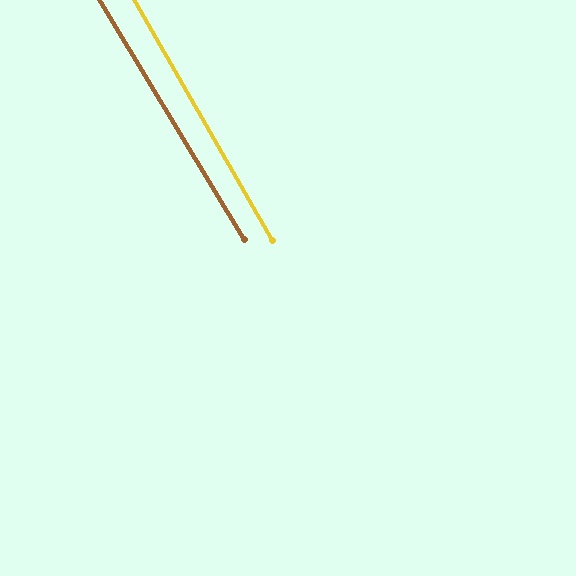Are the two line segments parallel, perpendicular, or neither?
Parallel — their directions differ by only 1.4°.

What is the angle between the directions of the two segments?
Approximately 1 degree.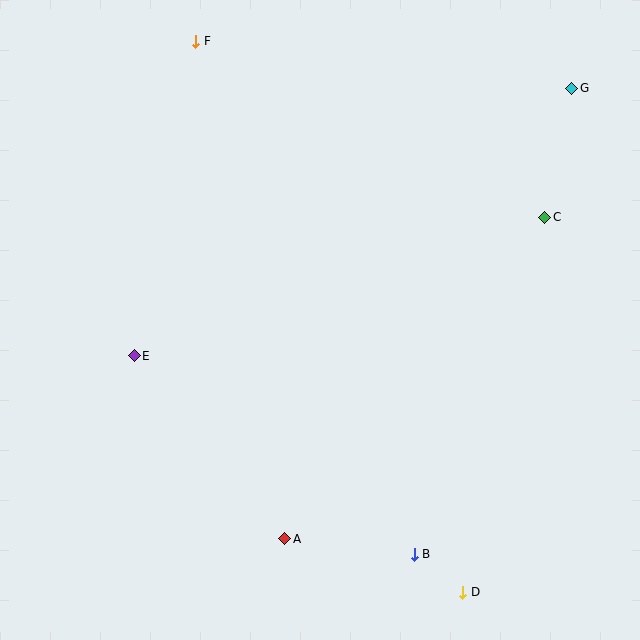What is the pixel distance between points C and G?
The distance between C and G is 132 pixels.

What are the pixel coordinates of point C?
Point C is at (545, 217).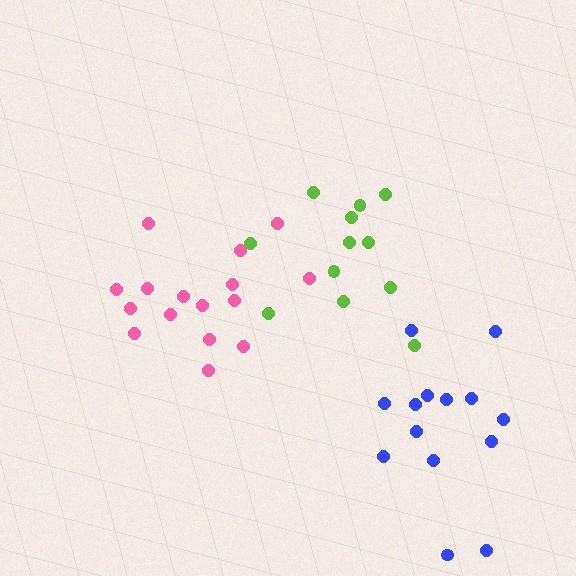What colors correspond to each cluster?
The clusters are colored: lime, pink, blue.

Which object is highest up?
The lime cluster is topmost.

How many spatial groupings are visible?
There are 3 spatial groupings.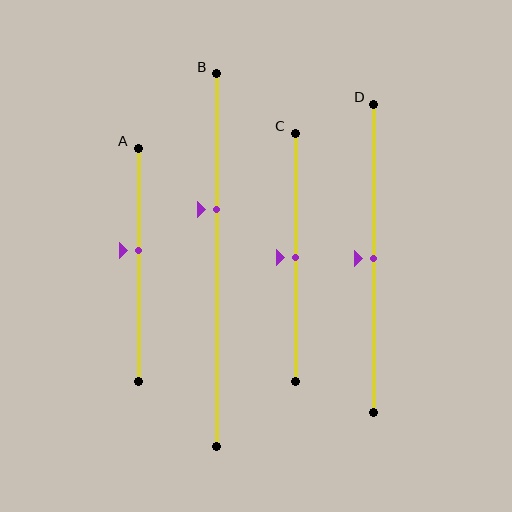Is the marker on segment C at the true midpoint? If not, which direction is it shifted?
Yes, the marker on segment C is at the true midpoint.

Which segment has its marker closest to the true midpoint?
Segment C has its marker closest to the true midpoint.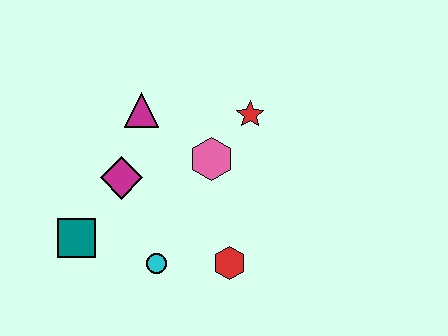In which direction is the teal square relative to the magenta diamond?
The teal square is below the magenta diamond.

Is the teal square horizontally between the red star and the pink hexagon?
No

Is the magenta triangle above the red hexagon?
Yes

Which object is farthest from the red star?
The teal square is farthest from the red star.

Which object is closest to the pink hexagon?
The red star is closest to the pink hexagon.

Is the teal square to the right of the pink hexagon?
No